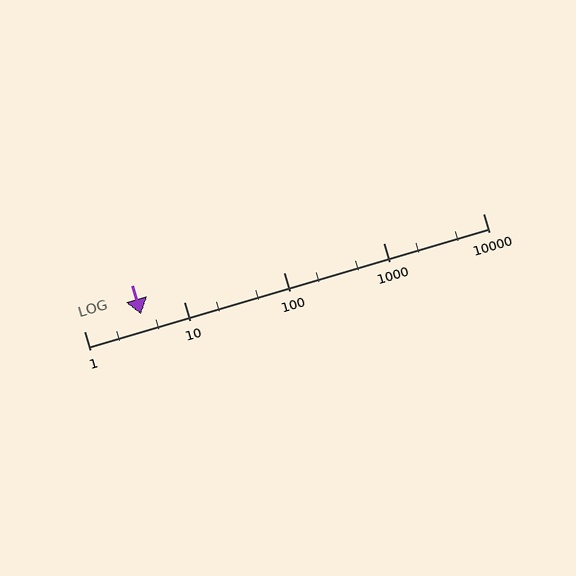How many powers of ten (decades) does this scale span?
The scale spans 4 decades, from 1 to 10000.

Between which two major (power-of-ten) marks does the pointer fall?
The pointer is between 1 and 10.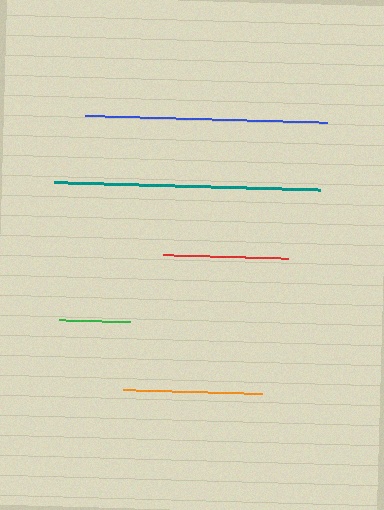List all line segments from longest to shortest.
From longest to shortest: teal, blue, orange, red, green.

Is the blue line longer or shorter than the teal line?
The teal line is longer than the blue line.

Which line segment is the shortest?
The green line is the shortest at approximately 72 pixels.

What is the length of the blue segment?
The blue segment is approximately 242 pixels long.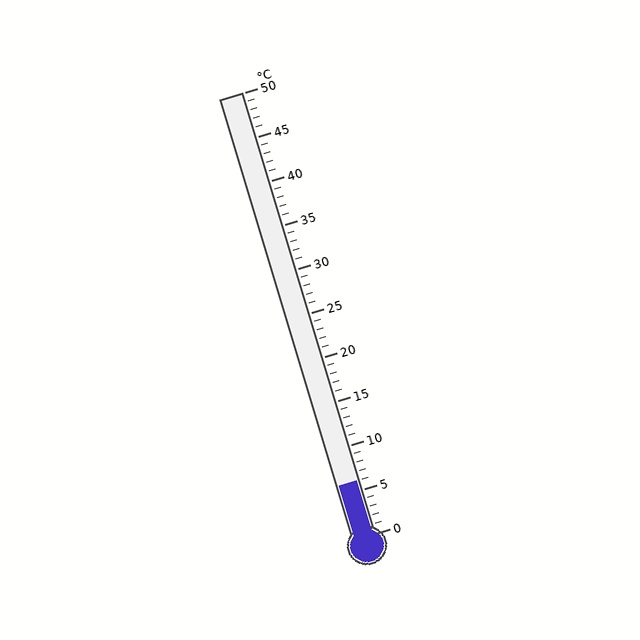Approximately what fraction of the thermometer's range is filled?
The thermometer is filled to approximately 10% of its range.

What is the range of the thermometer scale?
The thermometer scale ranges from 0°C to 50°C.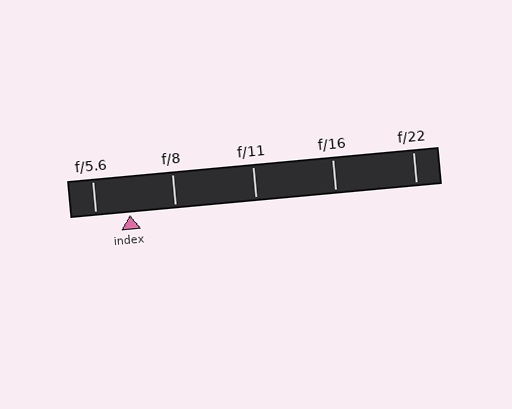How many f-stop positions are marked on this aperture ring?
There are 5 f-stop positions marked.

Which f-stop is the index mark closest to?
The index mark is closest to f/5.6.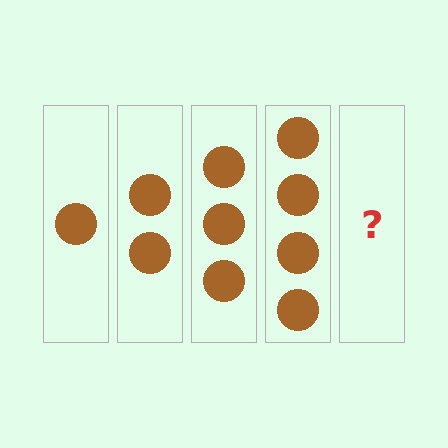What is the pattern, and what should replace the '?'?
The pattern is that each step adds one more circle. The '?' should be 5 circles.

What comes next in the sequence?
The next element should be 5 circles.